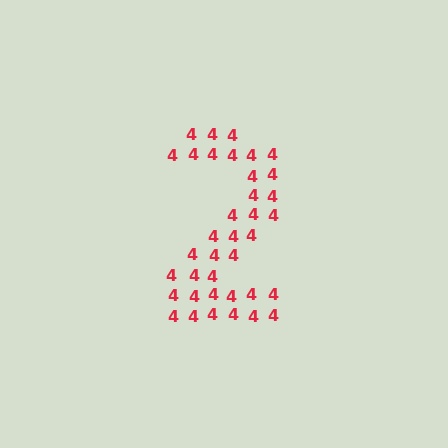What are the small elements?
The small elements are digit 4's.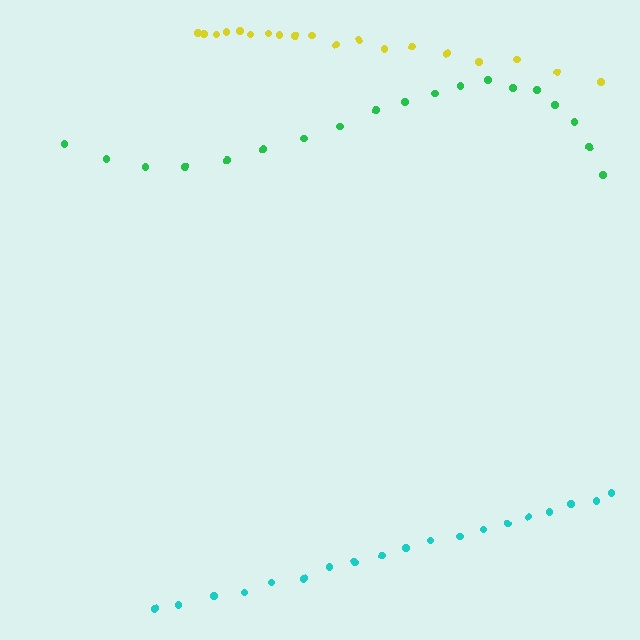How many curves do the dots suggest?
There are 3 distinct paths.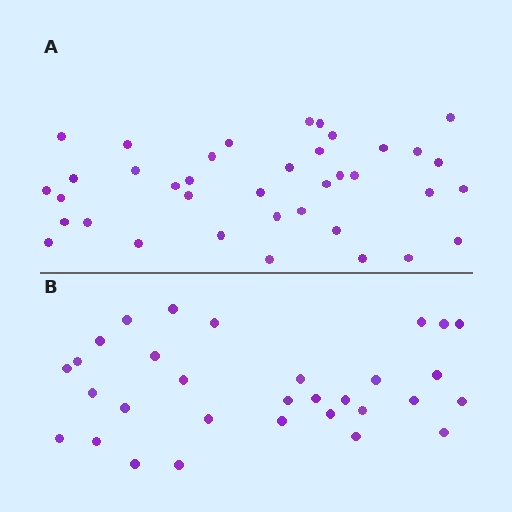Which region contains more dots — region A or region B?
Region A (the top region) has more dots.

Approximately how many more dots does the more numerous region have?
Region A has roughly 8 or so more dots than region B.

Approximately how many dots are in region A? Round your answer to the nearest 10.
About 40 dots. (The exact count is 38, which rounds to 40.)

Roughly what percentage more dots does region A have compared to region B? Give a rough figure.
About 25% more.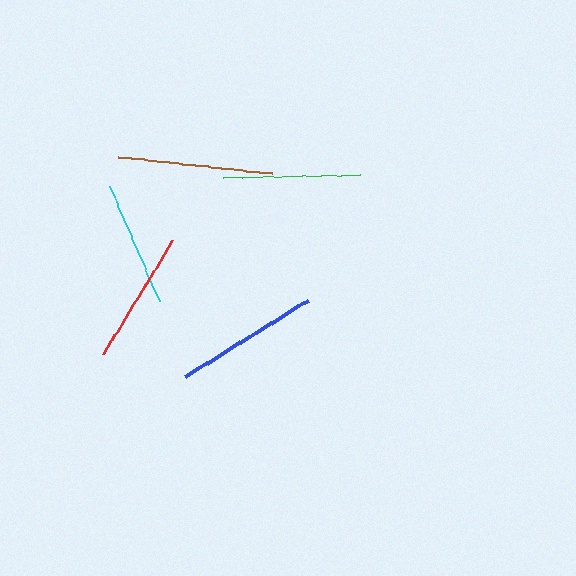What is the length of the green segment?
The green segment is approximately 136 pixels long.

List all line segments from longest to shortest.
From longest to shortest: brown, blue, green, red, cyan.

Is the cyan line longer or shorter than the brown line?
The brown line is longer than the cyan line.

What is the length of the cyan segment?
The cyan segment is approximately 125 pixels long.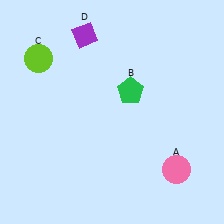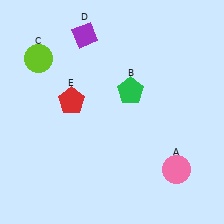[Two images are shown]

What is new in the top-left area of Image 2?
A red pentagon (E) was added in the top-left area of Image 2.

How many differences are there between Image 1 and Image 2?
There is 1 difference between the two images.